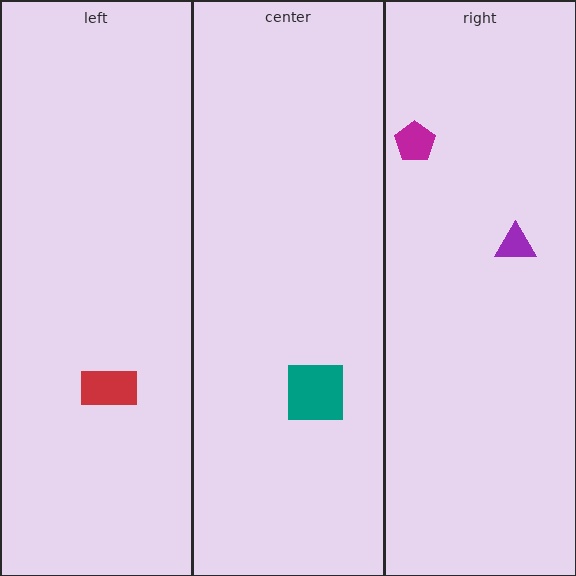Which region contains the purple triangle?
The right region.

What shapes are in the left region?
The red rectangle.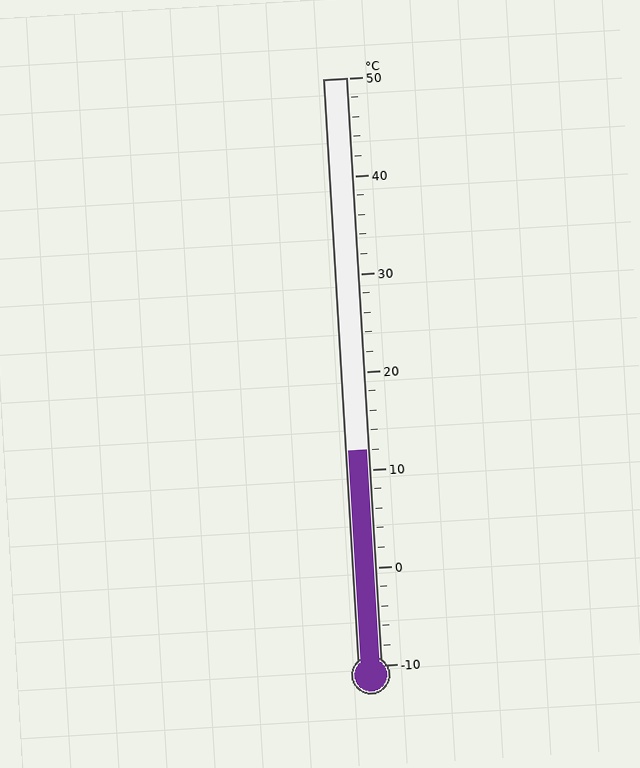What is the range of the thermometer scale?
The thermometer scale ranges from -10°C to 50°C.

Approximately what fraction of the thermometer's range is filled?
The thermometer is filled to approximately 35% of its range.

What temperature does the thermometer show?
The thermometer shows approximately 12°C.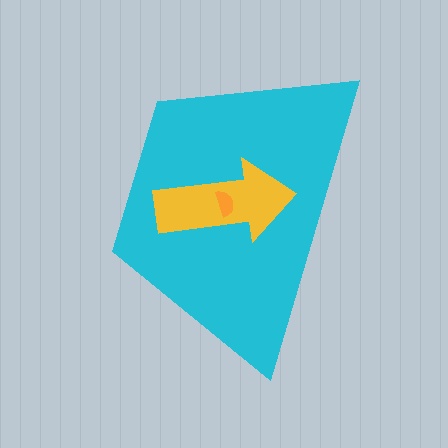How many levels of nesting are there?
3.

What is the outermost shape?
The cyan trapezoid.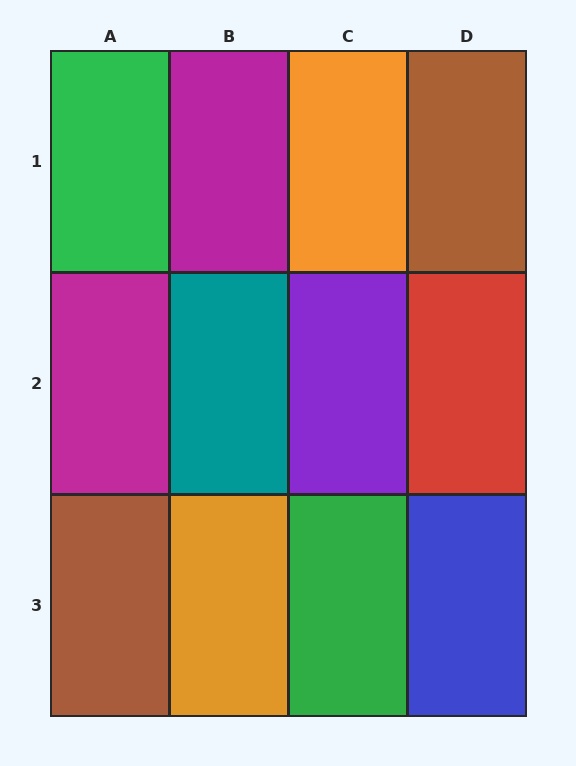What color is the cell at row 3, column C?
Green.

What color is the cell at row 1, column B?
Magenta.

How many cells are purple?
1 cell is purple.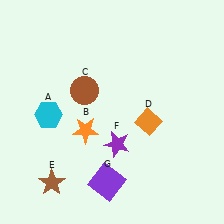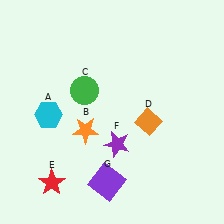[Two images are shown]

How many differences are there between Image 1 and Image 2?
There are 2 differences between the two images.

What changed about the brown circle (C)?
In Image 1, C is brown. In Image 2, it changed to green.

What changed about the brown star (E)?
In Image 1, E is brown. In Image 2, it changed to red.